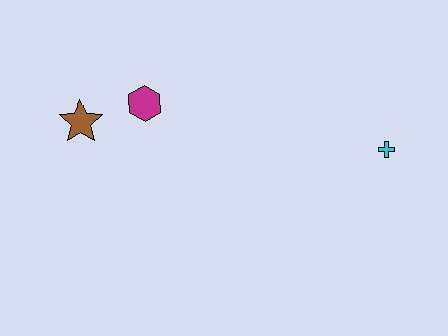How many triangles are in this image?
There are no triangles.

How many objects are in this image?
There are 3 objects.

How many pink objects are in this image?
There are no pink objects.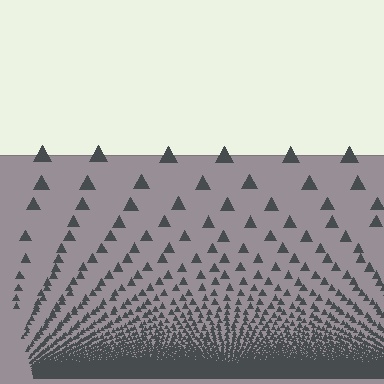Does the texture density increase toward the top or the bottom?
Density increases toward the bottom.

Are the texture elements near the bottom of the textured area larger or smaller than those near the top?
Smaller. The gradient is inverted — elements near the bottom are smaller and denser.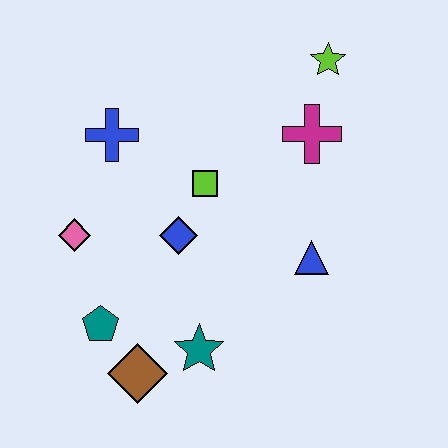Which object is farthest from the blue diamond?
The lime star is farthest from the blue diamond.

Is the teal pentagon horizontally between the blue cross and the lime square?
No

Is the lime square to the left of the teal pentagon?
No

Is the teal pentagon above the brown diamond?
Yes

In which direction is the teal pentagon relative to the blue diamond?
The teal pentagon is below the blue diamond.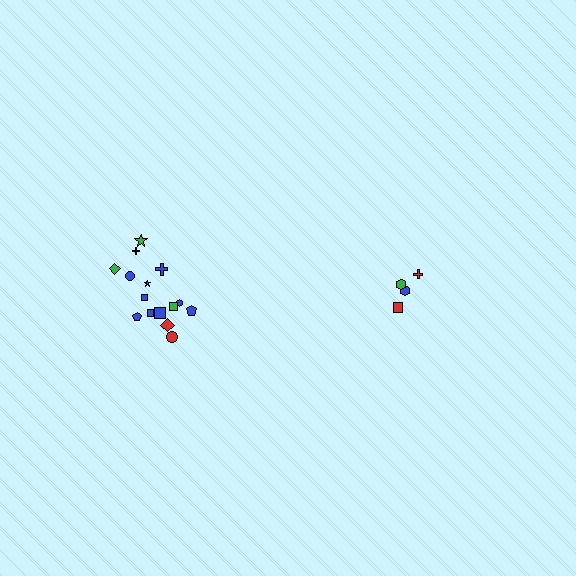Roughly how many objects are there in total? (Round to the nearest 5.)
Roughly 20 objects in total.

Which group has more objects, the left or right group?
The left group.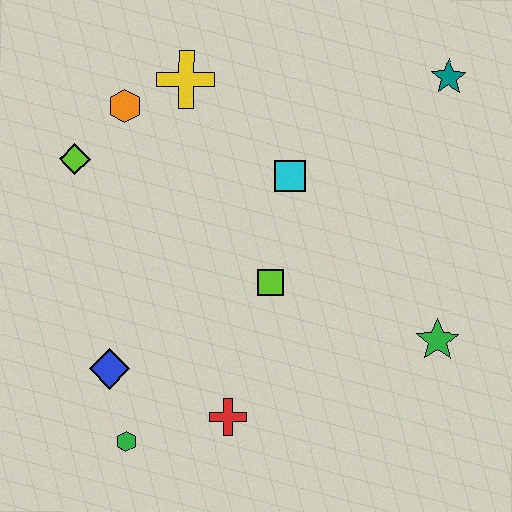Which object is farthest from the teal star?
The green hexagon is farthest from the teal star.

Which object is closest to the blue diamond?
The green hexagon is closest to the blue diamond.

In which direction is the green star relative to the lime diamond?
The green star is to the right of the lime diamond.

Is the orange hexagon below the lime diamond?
No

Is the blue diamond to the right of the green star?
No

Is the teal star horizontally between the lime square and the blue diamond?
No